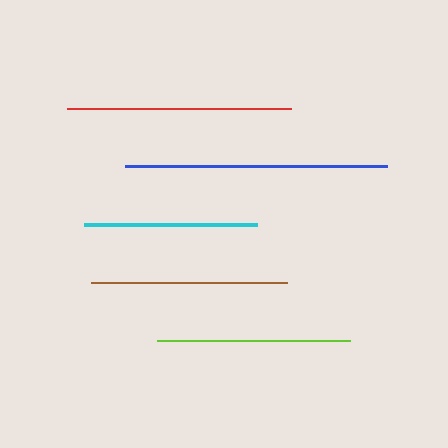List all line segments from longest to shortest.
From longest to shortest: blue, red, brown, lime, cyan.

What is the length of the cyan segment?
The cyan segment is approximately 174 pixels long.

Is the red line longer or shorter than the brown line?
The red line is longer than the brown line.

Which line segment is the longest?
The blue line is the longest at approximately 262 pixels.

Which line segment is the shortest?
The cyan line is the shortest at approximately 174 pixels.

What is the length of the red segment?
The red segment is approximately 224 pixels long.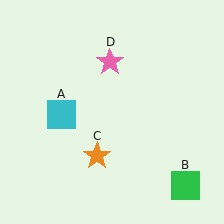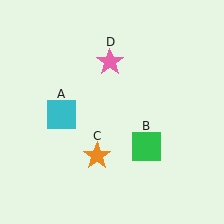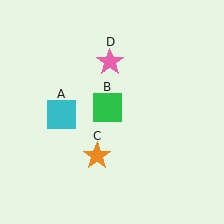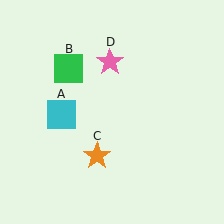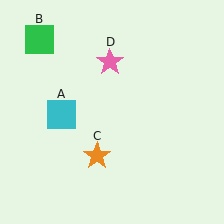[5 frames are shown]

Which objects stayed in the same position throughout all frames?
Cyan square (object A) and orange star (object C) and pink star (object D) remained stationary.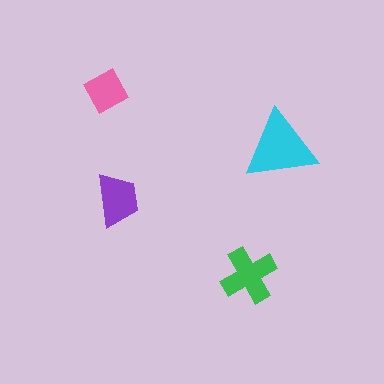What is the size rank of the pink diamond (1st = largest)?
4th.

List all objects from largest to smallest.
The cyan triangle, the green cross, the purple trapezoid, the pink diamond.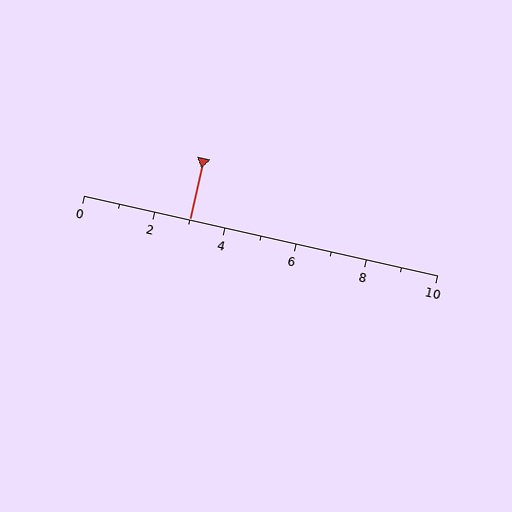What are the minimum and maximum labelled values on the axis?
The axis runs from 0 to 10.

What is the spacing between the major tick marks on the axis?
The major ticks are spaced 2 apart.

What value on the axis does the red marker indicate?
The marker indicates approximately 3.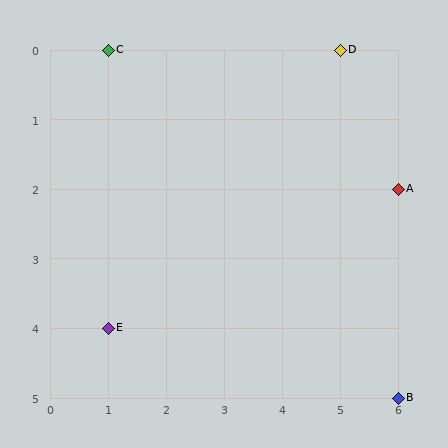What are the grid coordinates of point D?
Point D is at grid coordinates (5, 0).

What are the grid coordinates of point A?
Point A is at grid coordinates (6, 2).